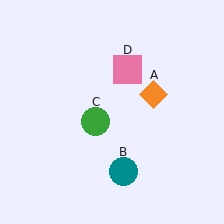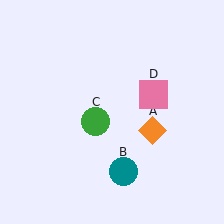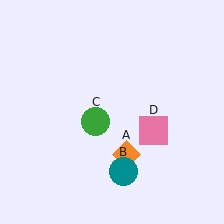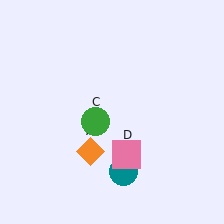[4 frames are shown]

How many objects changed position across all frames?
2 objects changed position: orange diamond (object A), pink square (object D).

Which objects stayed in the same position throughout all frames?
Teal circle (object B) and green circle (object C) remained stationary.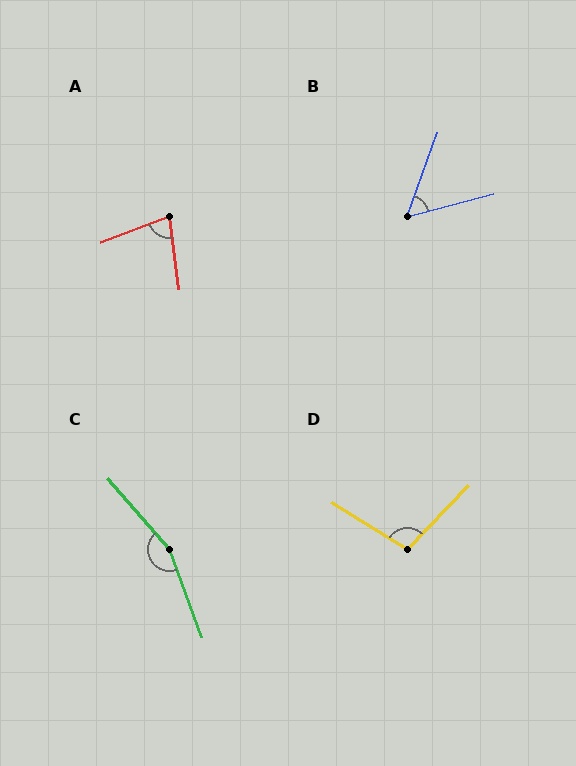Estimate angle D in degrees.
Approximately 102 degrees.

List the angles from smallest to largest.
B (55°), A (77°), D (102°), C (159°).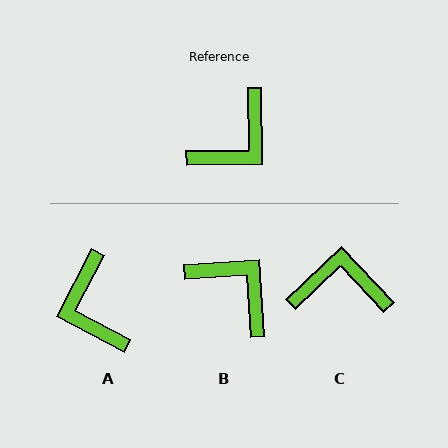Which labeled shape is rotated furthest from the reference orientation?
C, about 133 degrees away.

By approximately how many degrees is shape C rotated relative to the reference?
Approximately 133 degrees counter-clockwise.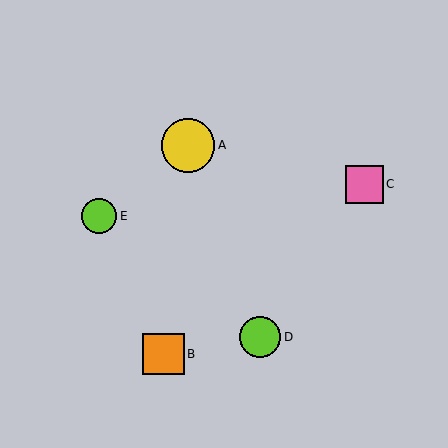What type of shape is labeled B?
Shape B is an orange square.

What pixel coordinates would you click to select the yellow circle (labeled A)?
Click at (188, 145) to select the yellow circle A.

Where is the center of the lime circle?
The center of the lime circle is at (260, 337).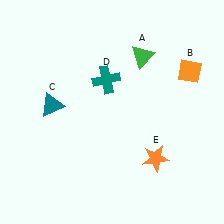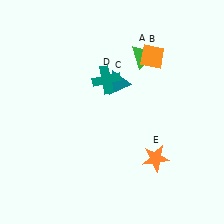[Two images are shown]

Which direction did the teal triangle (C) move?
The teal triangle (C) moved right.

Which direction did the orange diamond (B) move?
The orange diamond (B) moved left.